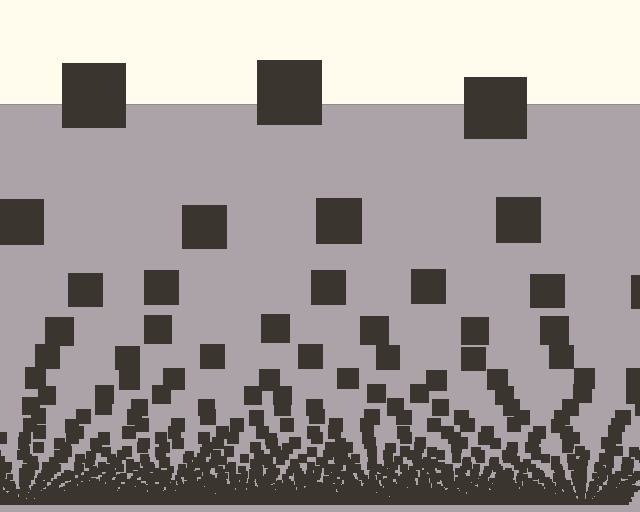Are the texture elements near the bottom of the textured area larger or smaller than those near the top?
Smaller. The gradient is inverted — elements near the bottom are smaller and denser.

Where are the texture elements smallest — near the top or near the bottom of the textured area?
Near the bottom.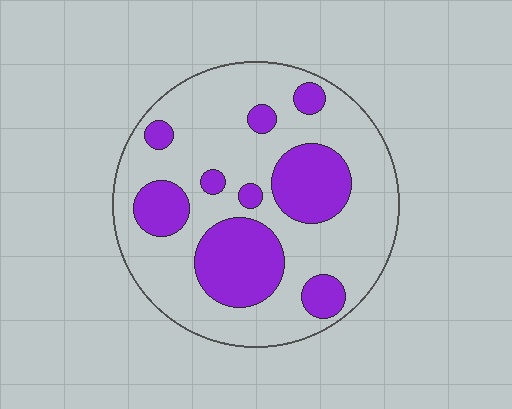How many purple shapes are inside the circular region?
9.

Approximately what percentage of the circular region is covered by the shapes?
Approximately 30%.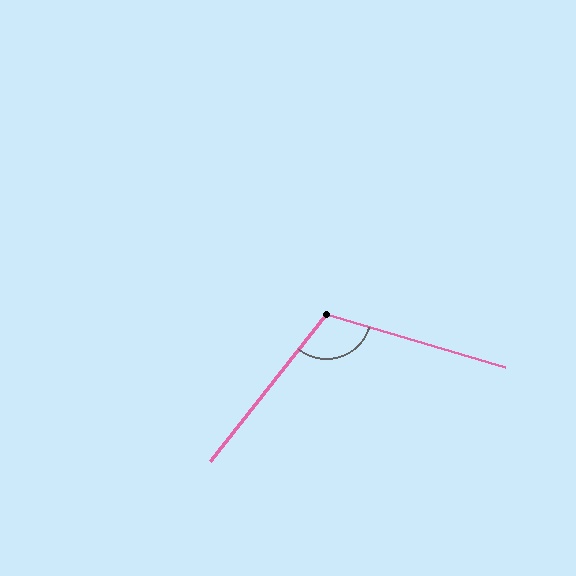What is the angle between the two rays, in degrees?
Approximately 112 degrees.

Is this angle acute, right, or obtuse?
It is obtuse.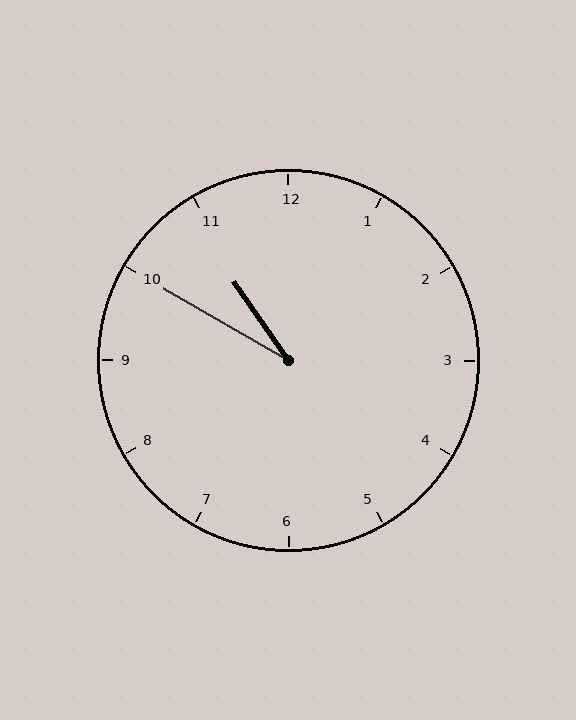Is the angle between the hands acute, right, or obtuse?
It is acute.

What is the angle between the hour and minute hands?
Approximately 25 degrees.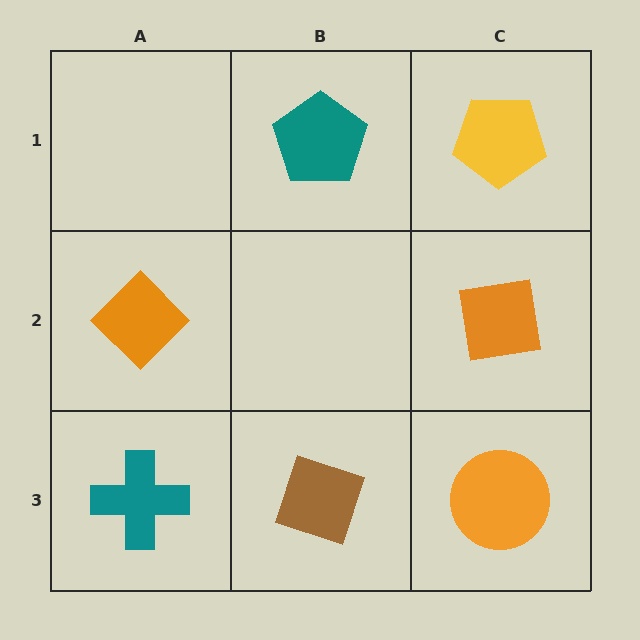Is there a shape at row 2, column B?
No, that cell is empty.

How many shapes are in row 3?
3 shapes.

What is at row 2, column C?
An orange square.